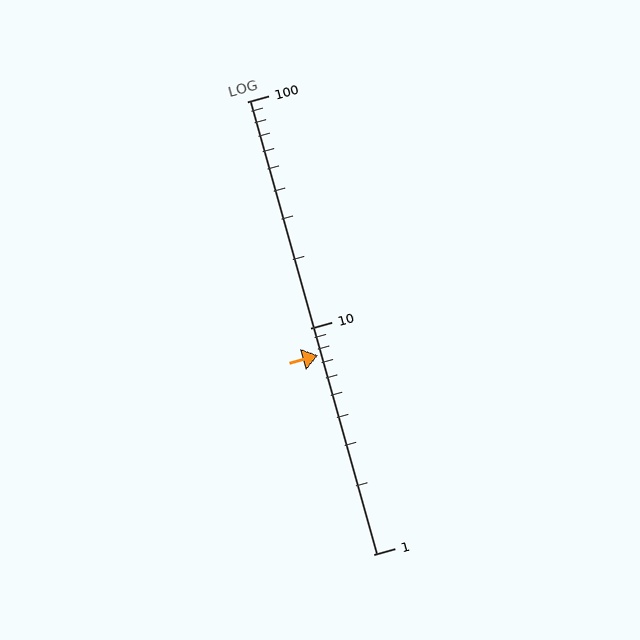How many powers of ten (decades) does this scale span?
The scale spans 2 decades, from 1 to 100.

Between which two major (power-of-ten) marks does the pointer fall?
The pointer is between 1 and 10.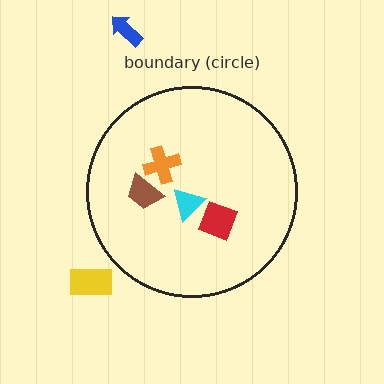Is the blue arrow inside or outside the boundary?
Outside.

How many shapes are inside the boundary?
4 inside, 2 outside.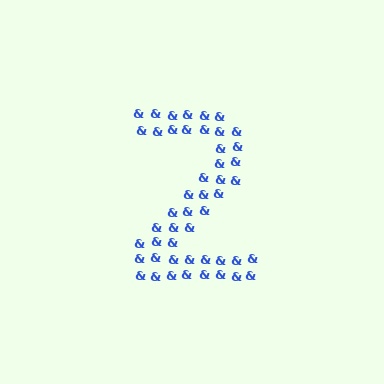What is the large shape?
The large shape is the digit 2.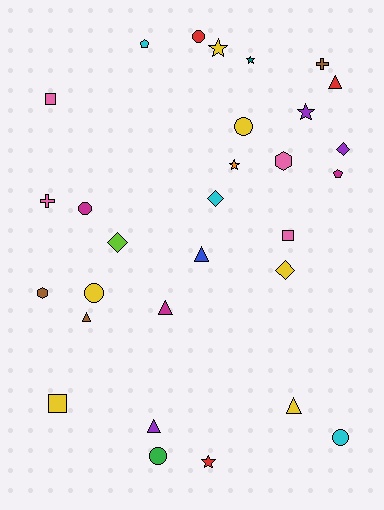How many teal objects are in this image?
There is 1 teal object.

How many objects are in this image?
There are 30 objects.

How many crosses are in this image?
There are 2 crosses.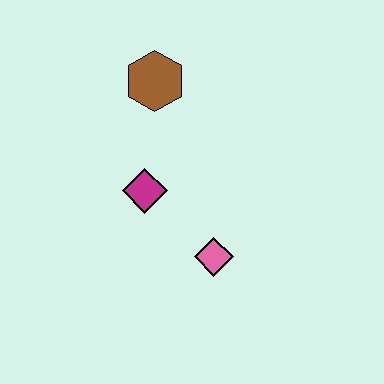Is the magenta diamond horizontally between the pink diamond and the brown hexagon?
No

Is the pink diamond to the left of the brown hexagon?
No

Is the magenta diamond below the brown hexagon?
Yes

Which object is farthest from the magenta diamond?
The brown hexagon is farthest from the magenta diamond.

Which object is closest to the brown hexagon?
The magenta diamond is closest to the brown hexagon.